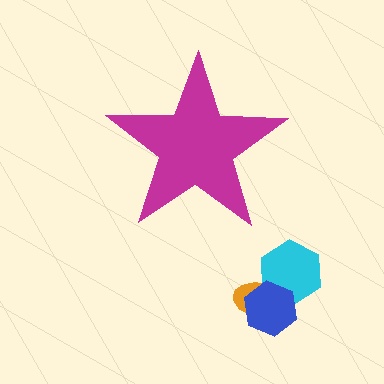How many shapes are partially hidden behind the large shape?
0 shapes are partially hidden.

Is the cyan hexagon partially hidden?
No, the cyan hexagon is fully visible.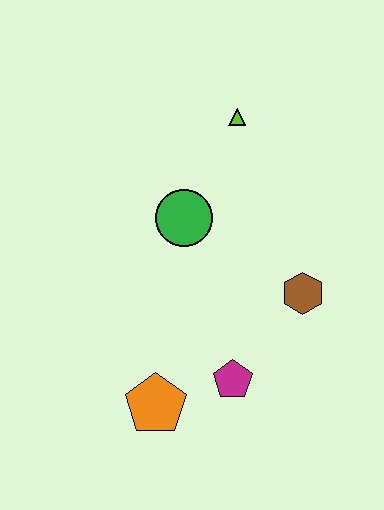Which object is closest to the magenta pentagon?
The orange pentagon is closest to the magenta pentagon.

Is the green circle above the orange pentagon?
Yes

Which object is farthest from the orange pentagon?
The lime triangle is farthest from the orange pentagon.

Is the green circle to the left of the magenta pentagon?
Yes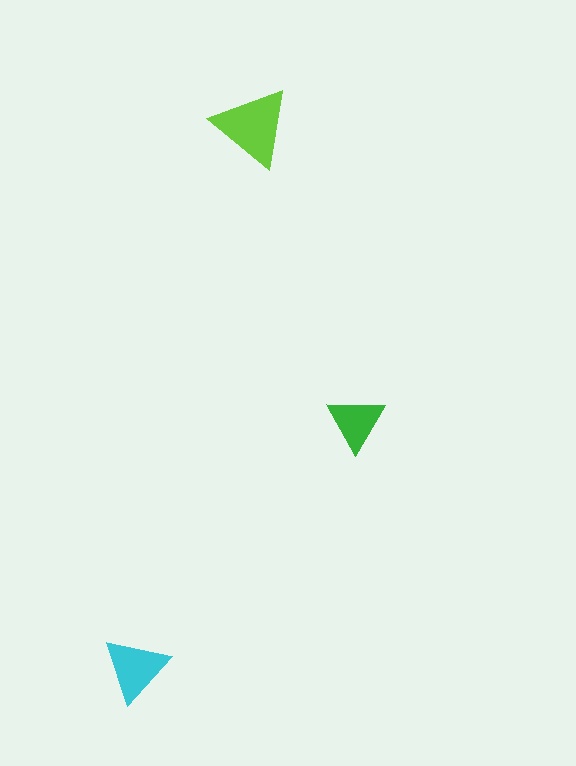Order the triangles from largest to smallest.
the lime one, the cyan one, the green one.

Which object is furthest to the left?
The cyan triangle is leftmost.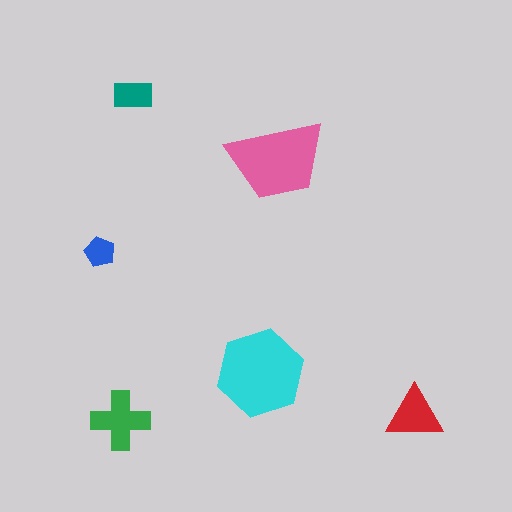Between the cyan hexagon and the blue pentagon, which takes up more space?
The cyan hexagon.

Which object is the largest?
The cyan hexagon.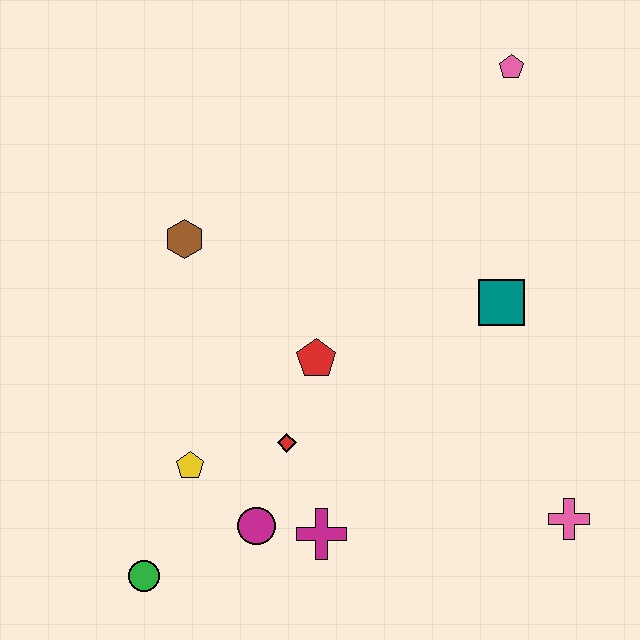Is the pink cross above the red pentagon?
No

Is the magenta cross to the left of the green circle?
No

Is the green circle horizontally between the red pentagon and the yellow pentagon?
No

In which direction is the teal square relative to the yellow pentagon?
The teal square is to the right of the yellow pentagon.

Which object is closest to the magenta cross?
The magenta circle is closest to the magenta cross.